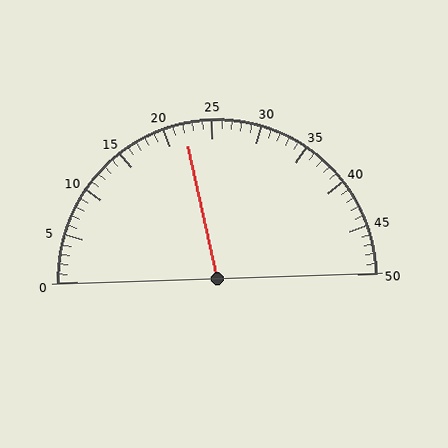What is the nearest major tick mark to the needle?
The nearest major tick mark is 20.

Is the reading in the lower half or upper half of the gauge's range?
The reading is in the lower half of the range (0 to 50).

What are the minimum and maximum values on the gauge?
The gauge ranges from 0 to 50.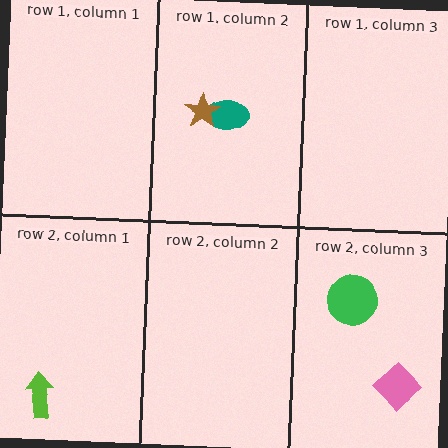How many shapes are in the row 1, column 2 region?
2.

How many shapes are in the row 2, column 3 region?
2.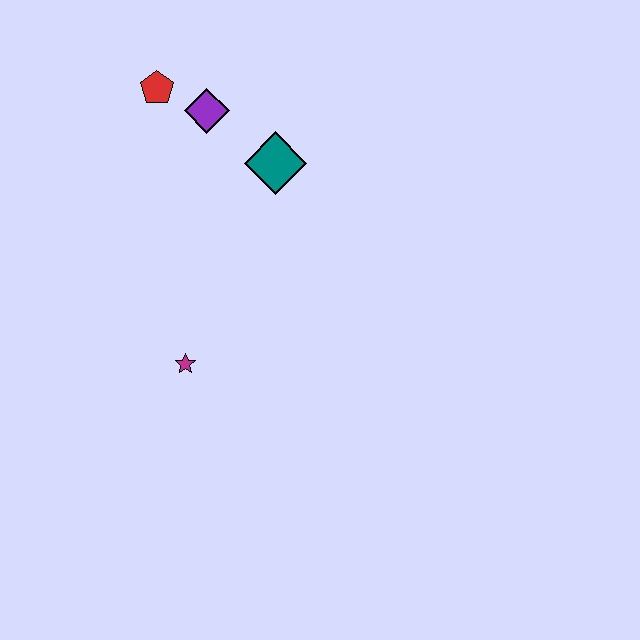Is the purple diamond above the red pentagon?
No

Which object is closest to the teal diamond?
The purple diamond is closest to the teal diamond.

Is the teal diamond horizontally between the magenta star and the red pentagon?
No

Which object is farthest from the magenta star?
The red pentagon is farthest from the magenta star.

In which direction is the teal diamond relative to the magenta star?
The teal diamond is above the magenta star.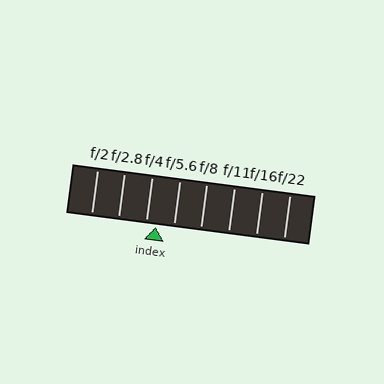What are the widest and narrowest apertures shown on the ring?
The widest aperture shown is f/2 and the narrowest is f/22.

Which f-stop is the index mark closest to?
The index mark is closest to f/4.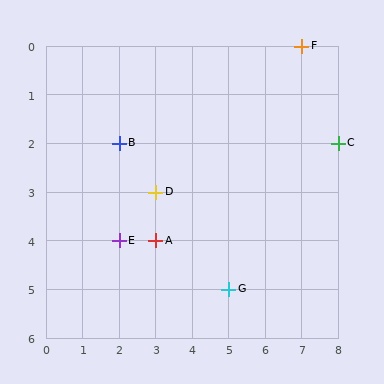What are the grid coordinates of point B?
Point B is at grid coordinates (2, 2).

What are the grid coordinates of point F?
Point F is at grid coordinates (7, 0).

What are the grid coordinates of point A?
Point A is at grid coordinates (3, 4).